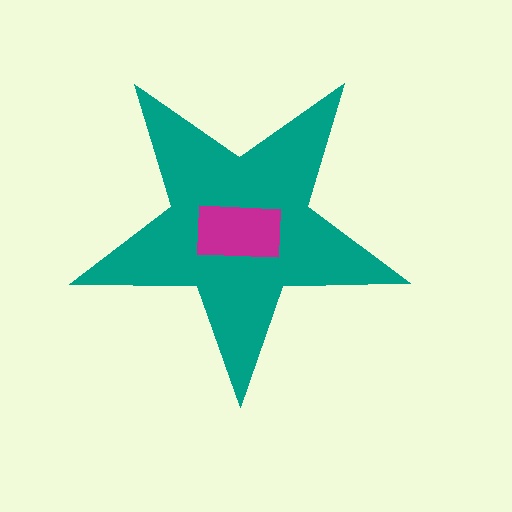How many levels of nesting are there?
2.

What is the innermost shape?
The magenta rectangle.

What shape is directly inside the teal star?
The magenta rectangle.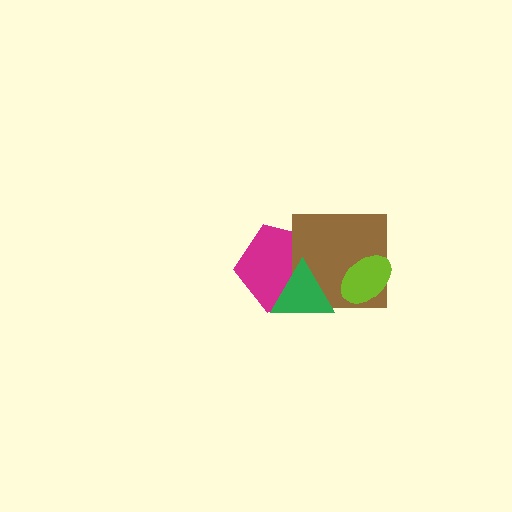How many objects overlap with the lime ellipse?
1 object overlaps with the lime ellipse.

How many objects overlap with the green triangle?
2 objects overlap with the green triangle.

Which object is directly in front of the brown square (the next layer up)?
The lime ellipse is directly in front of the brown square.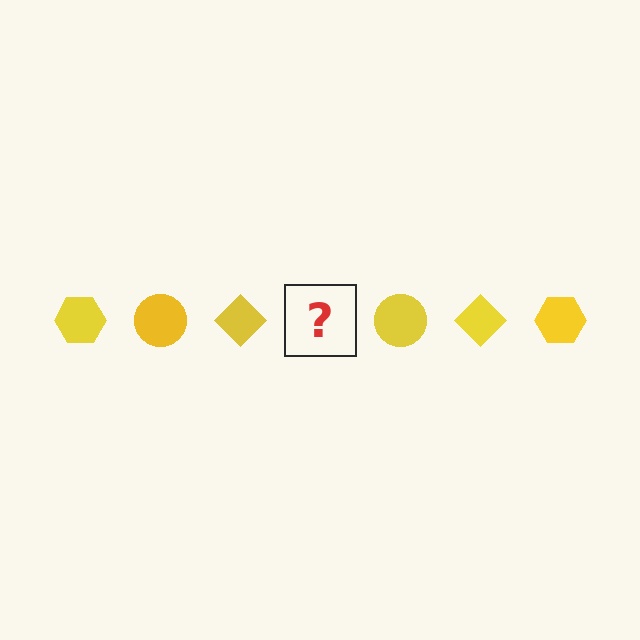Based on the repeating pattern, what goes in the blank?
The blank should be a yellow hexagon.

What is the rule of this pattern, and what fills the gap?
The rule is that the pattern cycles through hexagon, circle, diamond shapes in yellow. The gap should be filled with a yellow hexagon.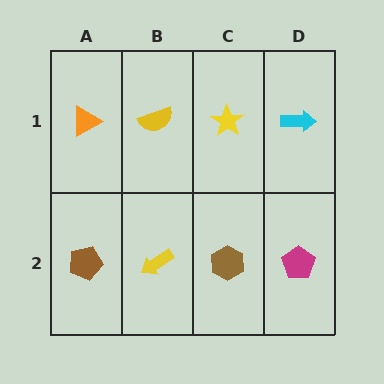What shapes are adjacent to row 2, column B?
A yellow semicircle (row 1, column B), a brown pentagon (row 2, column A), a brown hexagon (row 2, column C).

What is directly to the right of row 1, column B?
A yellow star.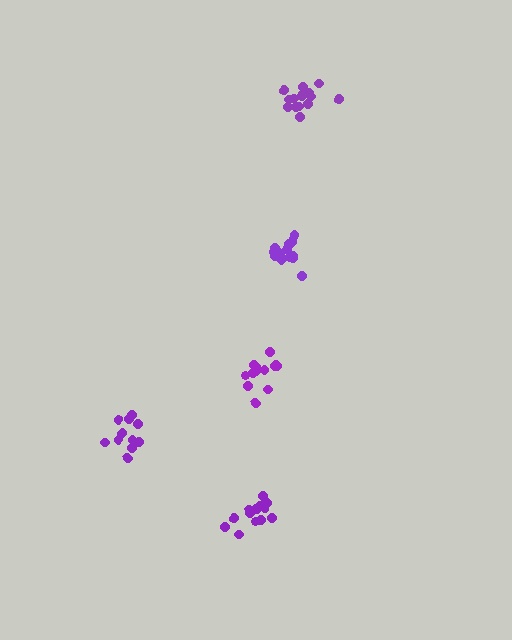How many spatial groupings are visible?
There are 5 spatial groupings.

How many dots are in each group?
Group 1: 13 dots, Group 2: 14 dots, Group 3: 15 dots, Group 4: 15 dots, Group 5: 12 dots (69 total).